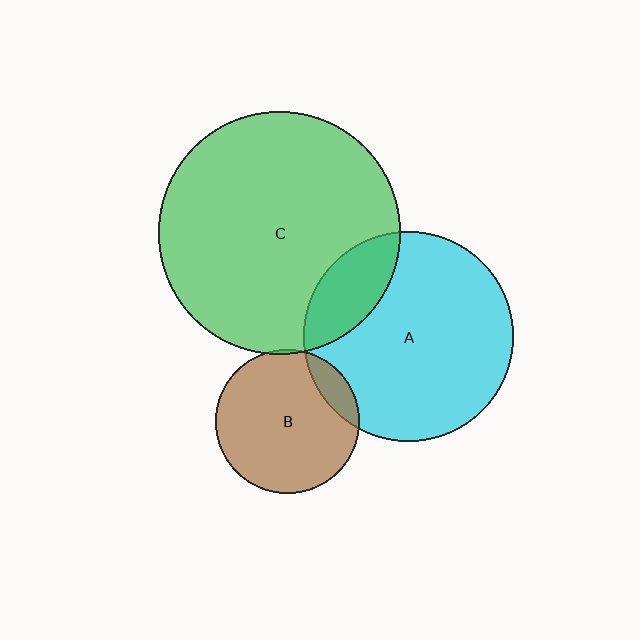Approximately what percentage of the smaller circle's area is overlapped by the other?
Approximately 5%.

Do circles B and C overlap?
Yes.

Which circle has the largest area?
Circle C (green).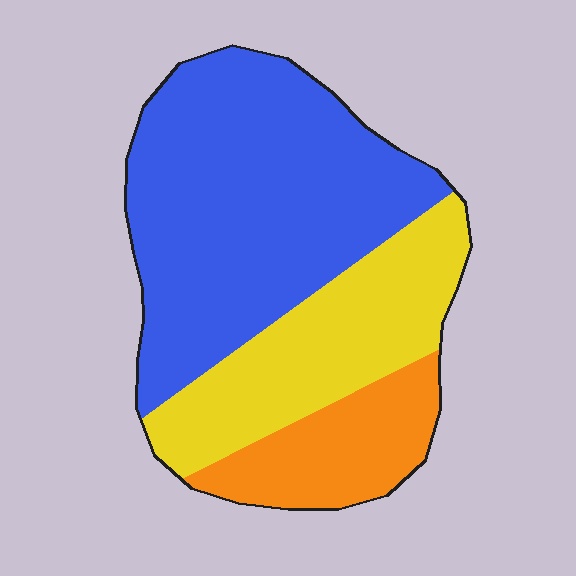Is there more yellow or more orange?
Yellow.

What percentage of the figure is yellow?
Yellow covers about 30% of the figure.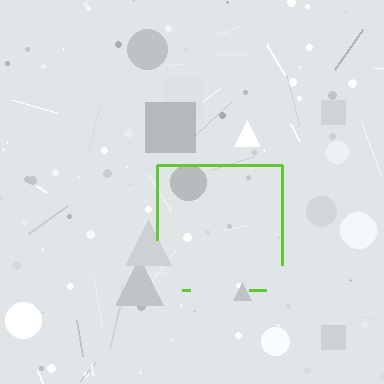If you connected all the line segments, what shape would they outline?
They would outline a square.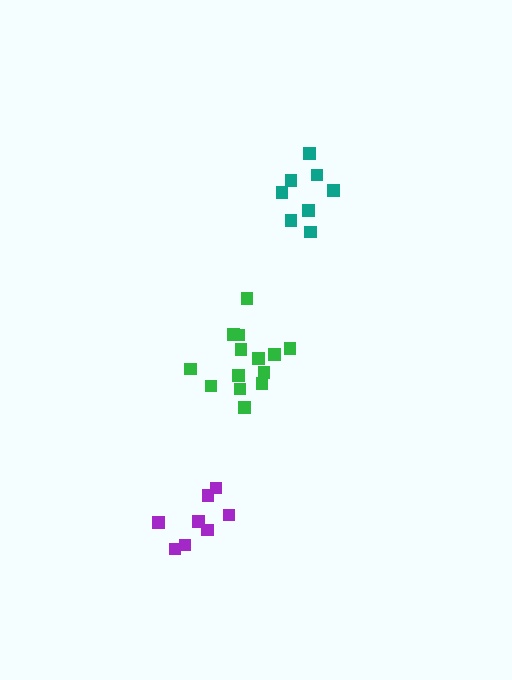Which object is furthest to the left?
The purple cluster is leftmost.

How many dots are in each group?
Group 1: 8 dots, Group 2: 14 dots, Group 3: 8 dots (30 total).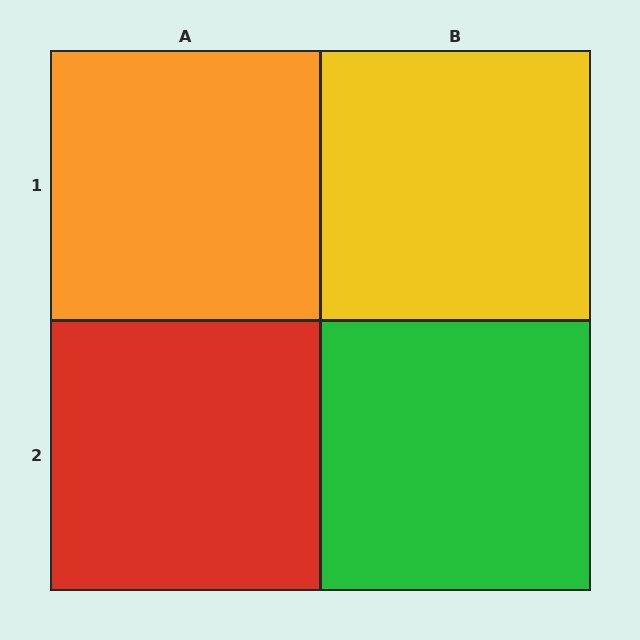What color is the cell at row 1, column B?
Yellow.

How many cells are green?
1 cell is green.